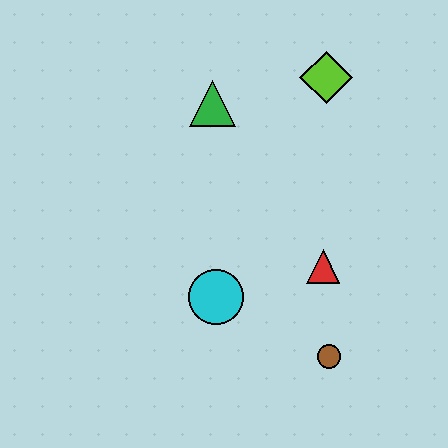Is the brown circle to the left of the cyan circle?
No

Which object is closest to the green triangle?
The lime diamond is closest to the green triangle.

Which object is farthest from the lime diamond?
The brown circle is farthest from the lime diamond.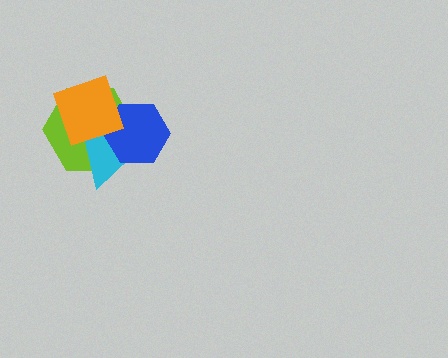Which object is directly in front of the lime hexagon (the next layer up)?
The cyan triangle is directly in front of the lime hexagon.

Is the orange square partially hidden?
No, no other shape covers it.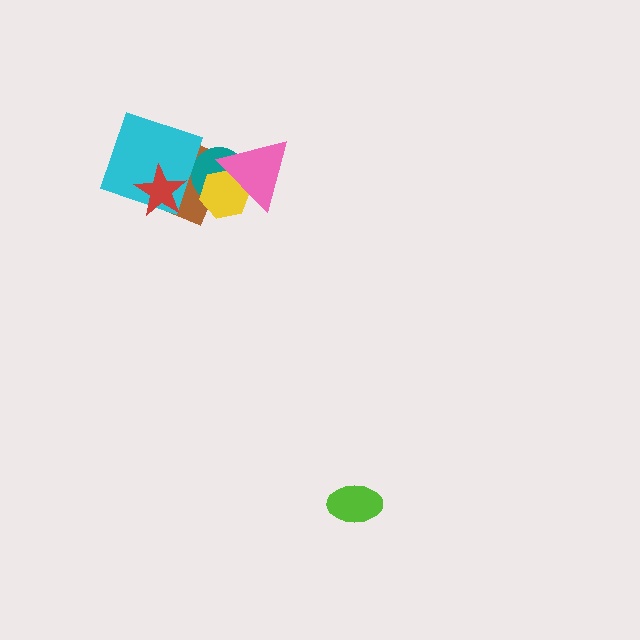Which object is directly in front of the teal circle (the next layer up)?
The yellow hexagon is directly in front of the teal circle.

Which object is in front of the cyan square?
The red star is in front of the cyan square.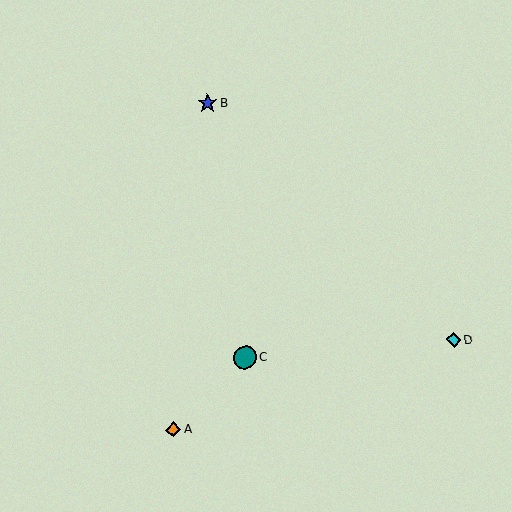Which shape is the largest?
The teal circle (labeled C) is the largest.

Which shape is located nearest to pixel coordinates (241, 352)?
The teal circle (labeled C) at (245, 357) is nearest to that location.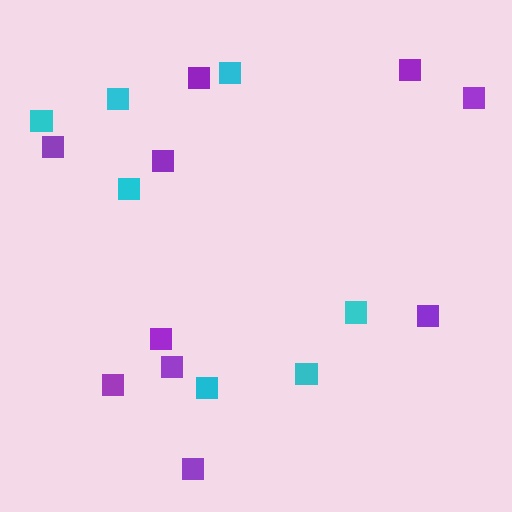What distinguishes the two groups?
There are 2 groups: one group of cyan squares (7) and one group of purple squares (10).